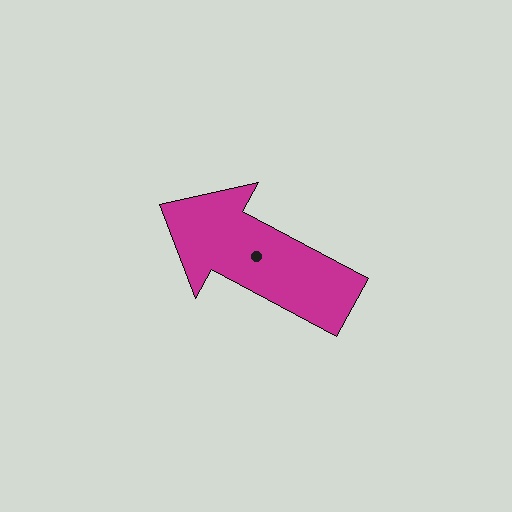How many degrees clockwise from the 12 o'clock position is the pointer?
Approximately 298 degrees.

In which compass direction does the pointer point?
Northwest.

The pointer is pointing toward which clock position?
Roughly 10 o'clock.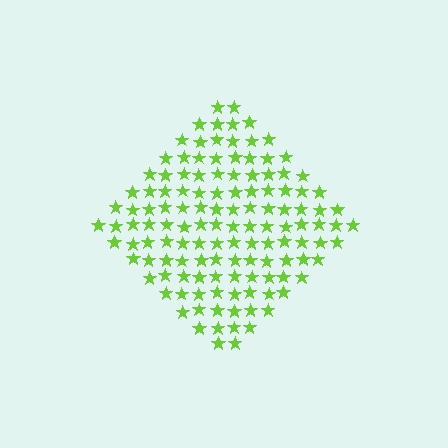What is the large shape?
The large shape is a diamond.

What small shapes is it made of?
It is made of small stars.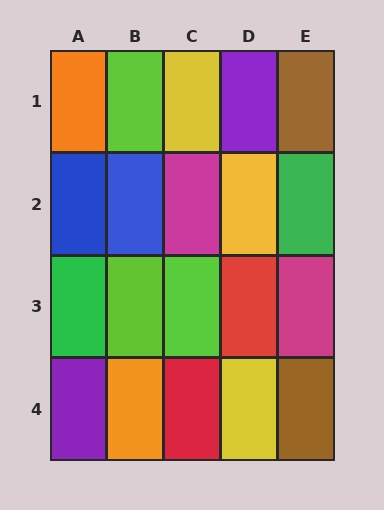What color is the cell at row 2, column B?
Blue.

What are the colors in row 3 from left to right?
Green, lime, lime, red, magenta.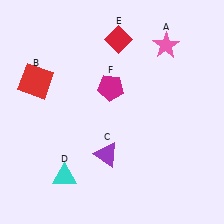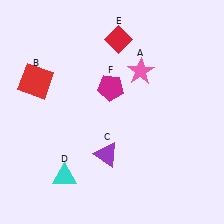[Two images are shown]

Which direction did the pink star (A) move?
The pink star (A) moved down.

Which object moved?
The pink star (A) moved down.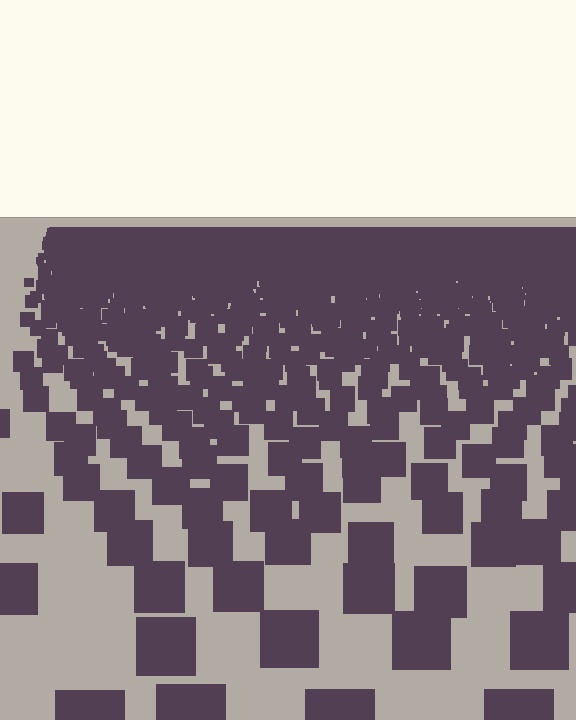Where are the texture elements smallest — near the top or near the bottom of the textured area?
Near the top.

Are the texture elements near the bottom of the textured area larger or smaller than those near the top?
Larger. Near the bottom, elements are closer to the viewer and appear at a bigger on-screen size.